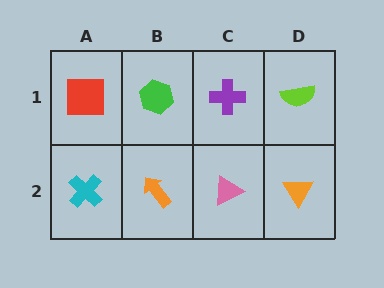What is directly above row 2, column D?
A lime semicircle.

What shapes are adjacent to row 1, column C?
A pink triangle (row 2, column C), a green hexagon (row 1, column B), a lime semicircle (row 1, column D).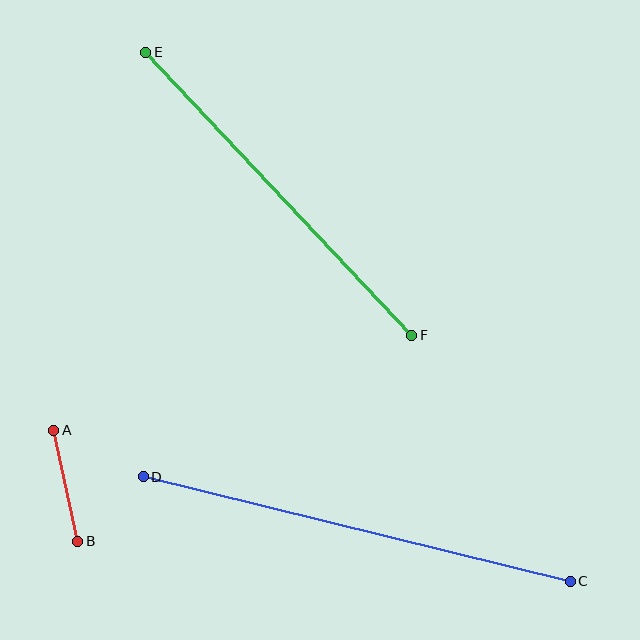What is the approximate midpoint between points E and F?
The midpoint is at approximately (279, 194) pixels.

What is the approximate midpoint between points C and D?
The midpoint is at approximately (357, 529) pixels.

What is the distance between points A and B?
The distance is approximately 114 pixels.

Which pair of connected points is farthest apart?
Points C and D are farthest apart.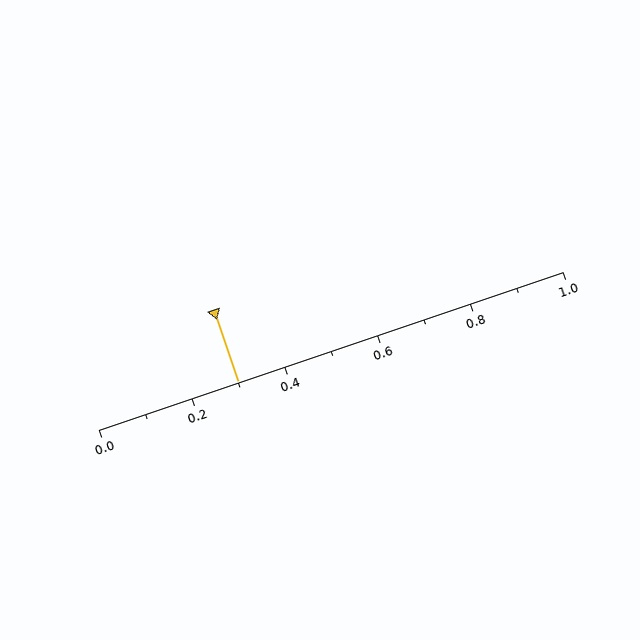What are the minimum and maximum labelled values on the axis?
The axis runs from 0.0 to 1.0.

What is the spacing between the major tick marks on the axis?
The major ticks are spaced 0.2 apart.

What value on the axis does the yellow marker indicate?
The marker indicates approximately 0.3.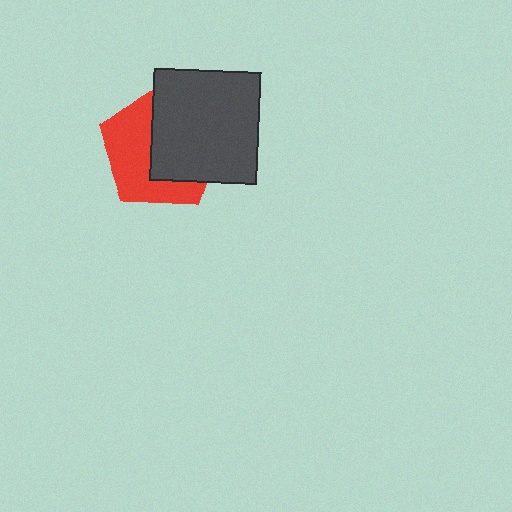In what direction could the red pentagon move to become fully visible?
The red pentagon could move left. That would shift it out from behind the dark gray rectangle entirely.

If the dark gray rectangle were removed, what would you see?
You would see the complete red pentagon.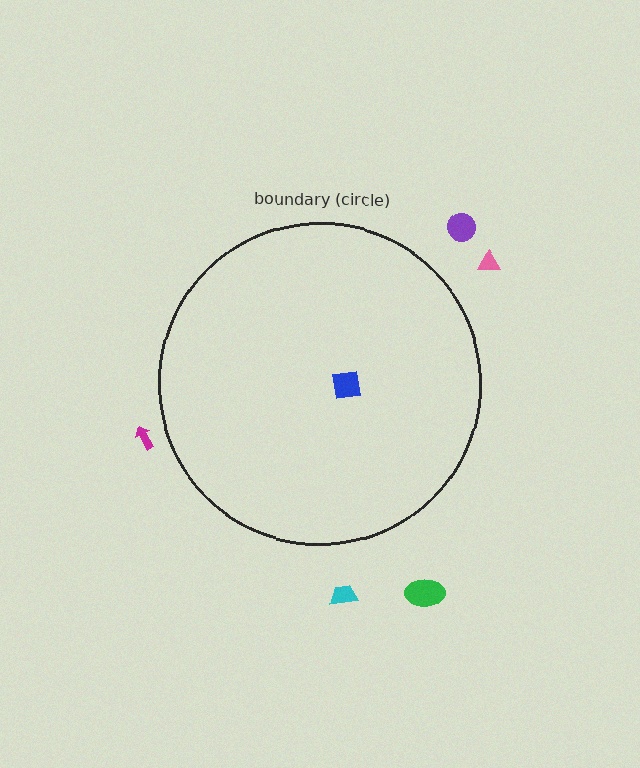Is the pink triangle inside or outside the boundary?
Outside.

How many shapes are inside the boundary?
1 inside, 5 outside.